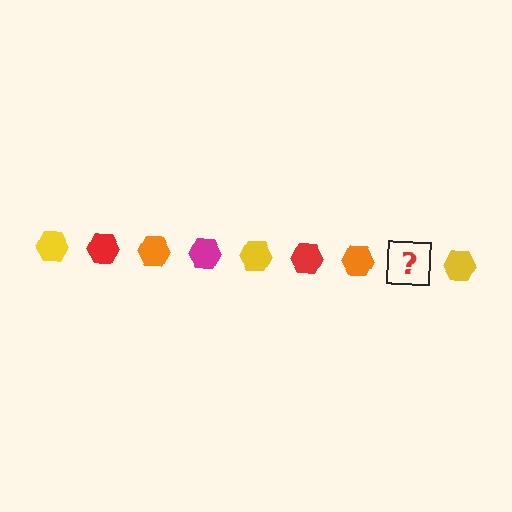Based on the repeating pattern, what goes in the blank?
The blank should be a magenta hexagon.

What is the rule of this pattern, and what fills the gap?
The rule is that the pattern cycles through yellow, red, orange, magenta hexagons. The gap should be filled with a magenta hexagon.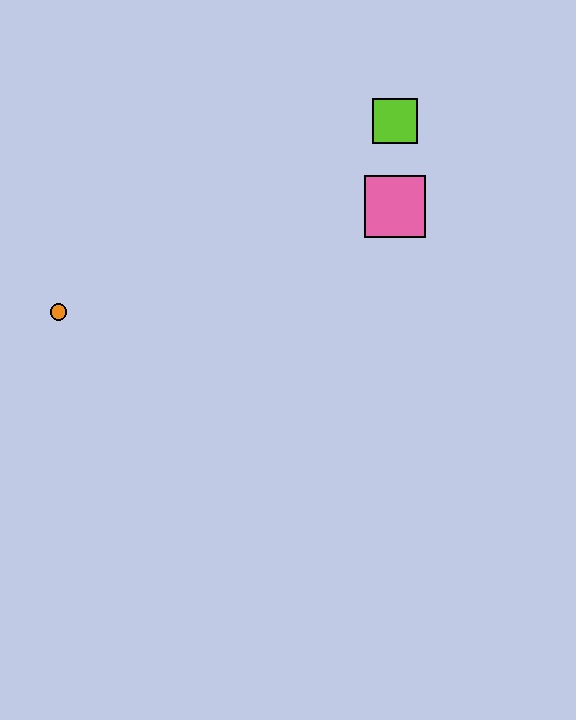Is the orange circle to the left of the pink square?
Yes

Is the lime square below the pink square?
No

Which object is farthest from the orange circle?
The lime square is farthest from the orange circle.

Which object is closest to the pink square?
The lime square is closest to the pink square.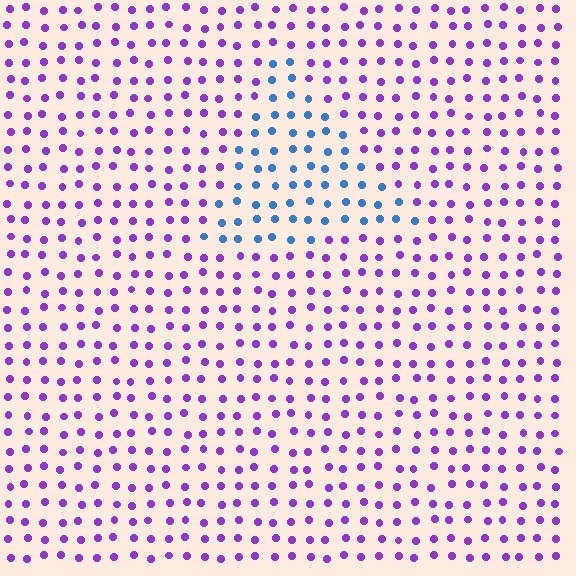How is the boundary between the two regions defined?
The boundary is defined purely by a slight shift in hue (about 66 degrees). Spacing, size, and orientation are identical on both sides.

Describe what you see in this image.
The image is filled with small purple elements in a uniform arrangement. A triangle-shaped region is visible where the elements are tinted to a slightly different hue, forming a subtle color boundary.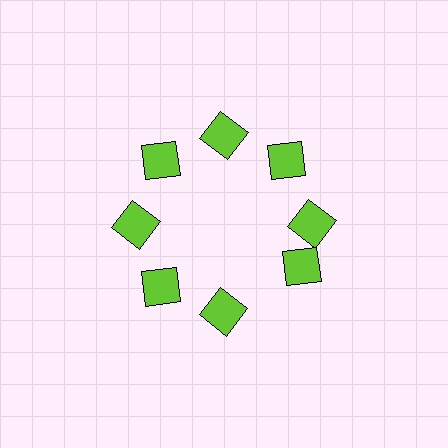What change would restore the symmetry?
The symmetry would be restored by rotating it back into even spacing with its neighbors so that all 8 squares sit at equal angles and equal distance from the center.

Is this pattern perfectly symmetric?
No. The 8 lime squares are arranged in a ring, but one element near the 4 o'clock position is rotated out of alignment along the ring, breaking the 8-fold rotational symmetry.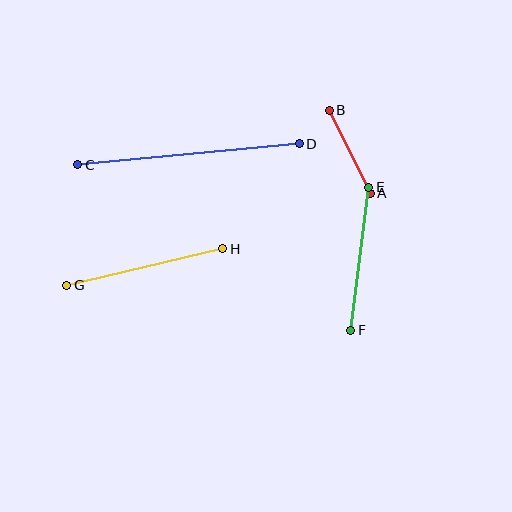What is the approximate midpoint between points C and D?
The midpoint is at approximately (189, 154) pixels.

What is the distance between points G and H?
The distance is approximately 160 pixels.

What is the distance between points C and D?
The distance is approximately 223 pixels.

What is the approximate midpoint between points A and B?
The midpoint is at approximately (350, 152) pixels.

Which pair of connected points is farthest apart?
Points C and D are farthest apart.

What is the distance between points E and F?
The distance is approximately 144 pixels.